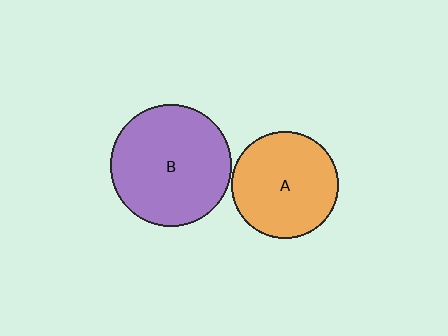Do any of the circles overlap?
No, none of the circles overlap.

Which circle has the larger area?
Circle B (purple).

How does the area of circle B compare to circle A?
Approximately 1.3 times.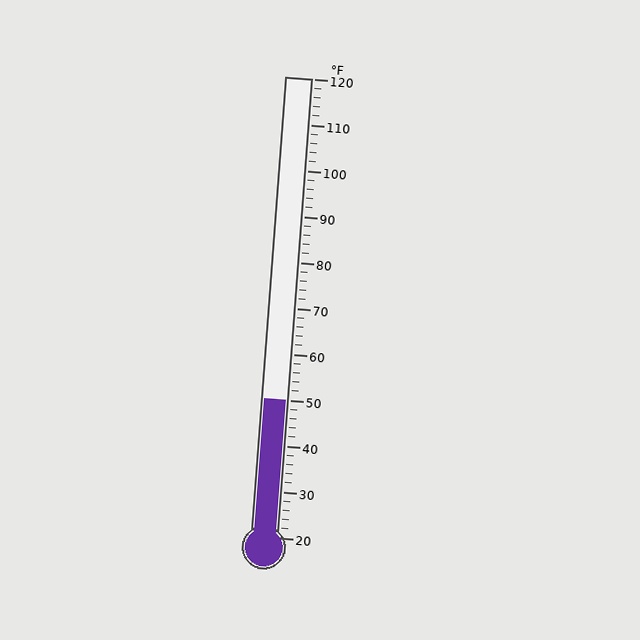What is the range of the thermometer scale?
The thermometer scale ranges from 20°F to 120°F.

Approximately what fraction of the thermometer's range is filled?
The thermometer is filled to approximately 30% of its range.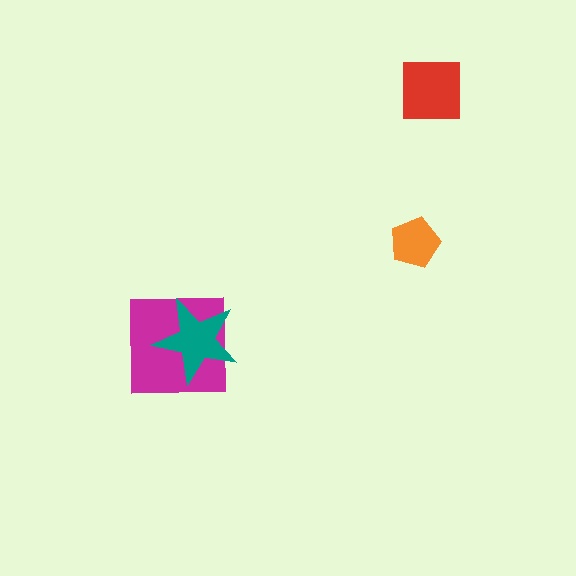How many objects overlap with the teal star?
1 object overlaps with the teal star.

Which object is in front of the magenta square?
The teal star is in front of the magenta square.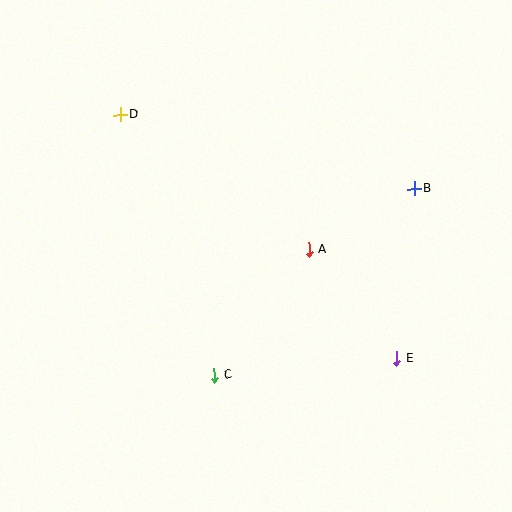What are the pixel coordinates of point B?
Point B is at (414, 189).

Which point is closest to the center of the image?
Point A at (309, 250) is closest to the center.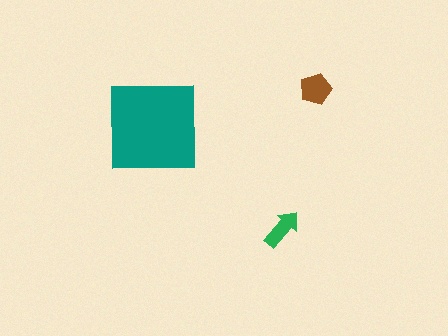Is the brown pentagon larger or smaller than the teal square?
Smaller.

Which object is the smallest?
The green arrow.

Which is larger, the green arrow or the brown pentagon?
The brown pentagon.